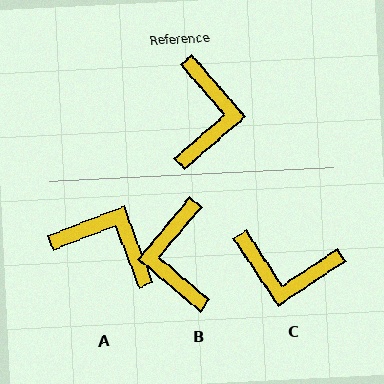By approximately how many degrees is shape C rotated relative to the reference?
Approximately 98 degrees clockwise.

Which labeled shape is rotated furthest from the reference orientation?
B, about 171 degrees away.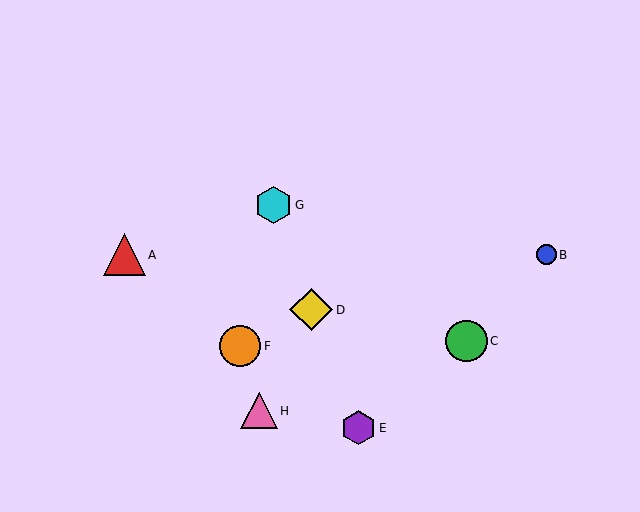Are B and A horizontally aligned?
Yes, both are at y≈255.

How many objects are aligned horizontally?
2 objects (A, B) are aligned horizontally.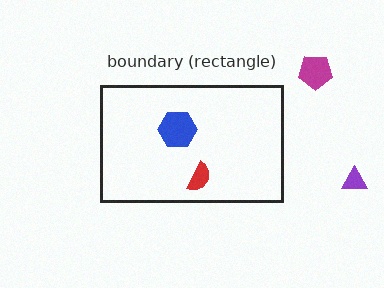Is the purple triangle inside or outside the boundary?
Outside.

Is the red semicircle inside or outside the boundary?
Inside.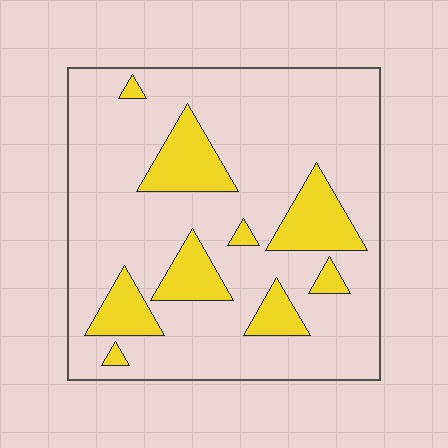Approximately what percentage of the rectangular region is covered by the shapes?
Approximately 20%.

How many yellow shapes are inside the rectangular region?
9.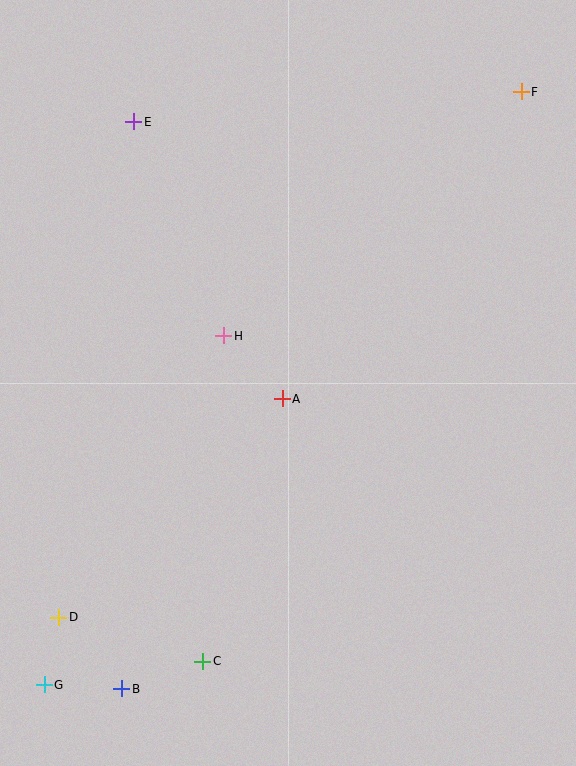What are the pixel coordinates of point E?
Point E is at (134, 122).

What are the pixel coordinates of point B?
Point B is at (122, 689).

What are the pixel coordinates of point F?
Point F is at (521, 92).